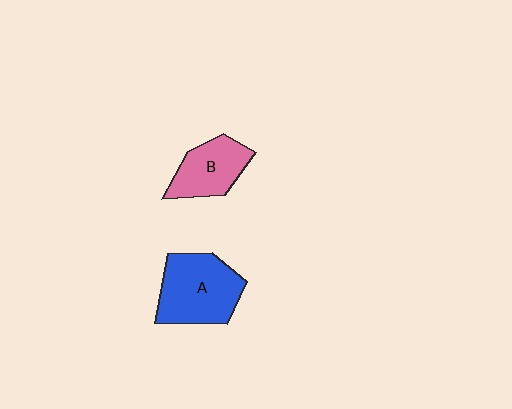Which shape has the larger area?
Shape A (blue).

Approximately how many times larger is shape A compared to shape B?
Approximately 1.4 times.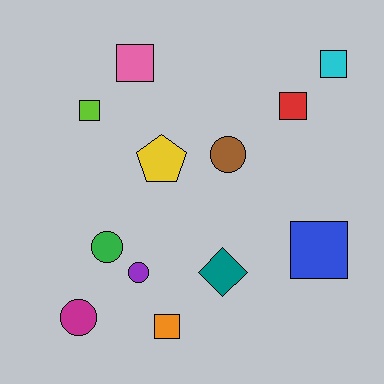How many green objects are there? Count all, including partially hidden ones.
There is 1 green object.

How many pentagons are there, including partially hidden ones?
There is 1 pentagon.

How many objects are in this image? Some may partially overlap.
There are 12 objects.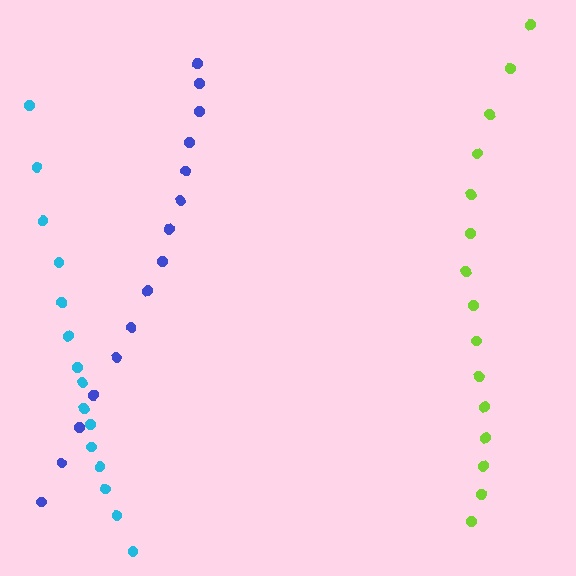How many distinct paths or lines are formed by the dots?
There are 3 distinct paths.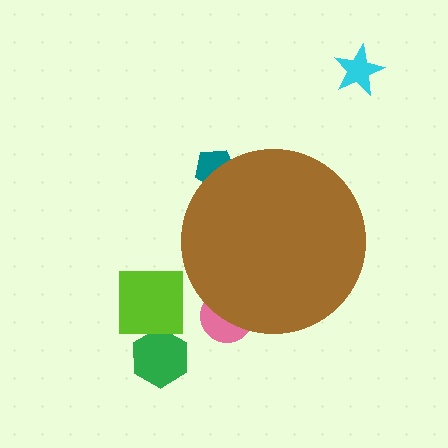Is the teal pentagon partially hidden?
Yes, the teal pentagon is partially hidden behind the brown circle.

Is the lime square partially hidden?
No, the lime square is fully visible.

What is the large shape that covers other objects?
A brown circle.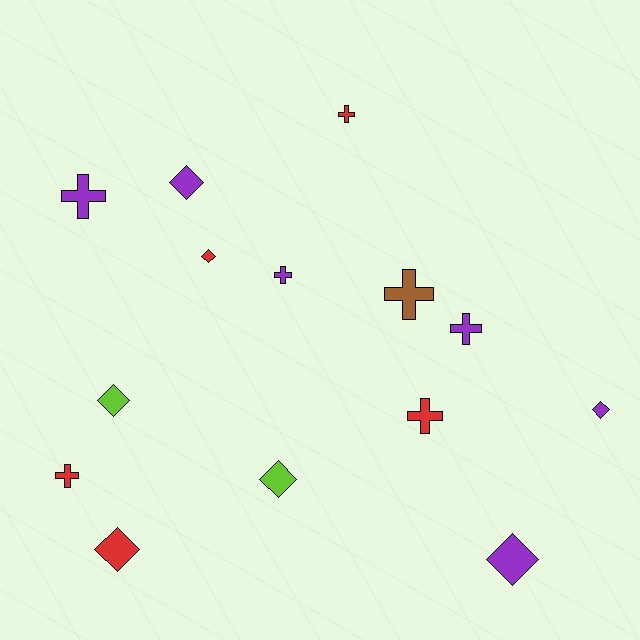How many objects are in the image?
There are 14 objects.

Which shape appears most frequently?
Cross, with 7 objects.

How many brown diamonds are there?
There are no brown diamonds.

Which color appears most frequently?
Purple, with 6 objects.